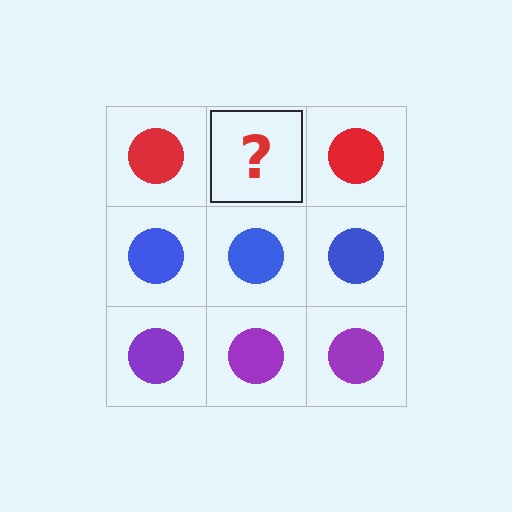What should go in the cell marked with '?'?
The missing cell should contain a red circle.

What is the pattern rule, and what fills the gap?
The rule is that each row has a consistent color. The gap should be filled with a red circle.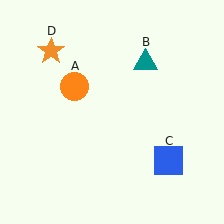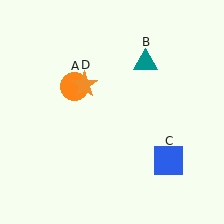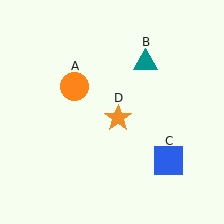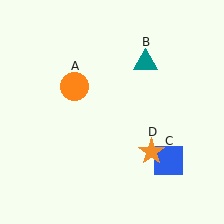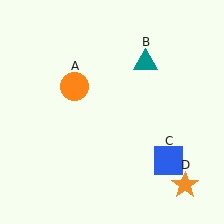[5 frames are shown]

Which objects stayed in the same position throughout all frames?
Orange circle (object A) and teal triangle (object B) and blue square (object C) remained stationary.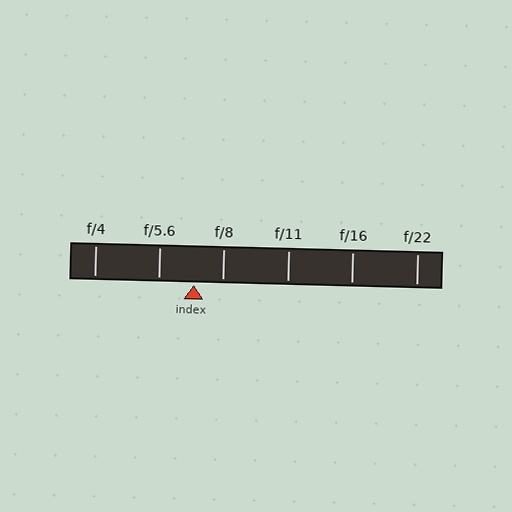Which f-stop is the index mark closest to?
The index mark is closest to f/8.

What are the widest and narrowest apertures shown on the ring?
The widest aperture shown is f/4 and the narrowest is f/22.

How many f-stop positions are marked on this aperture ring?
There are 6 f-stop positions marked.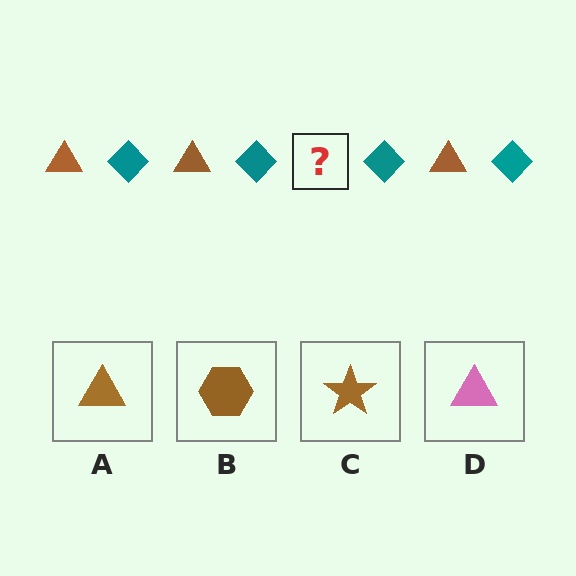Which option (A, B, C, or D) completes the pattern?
A.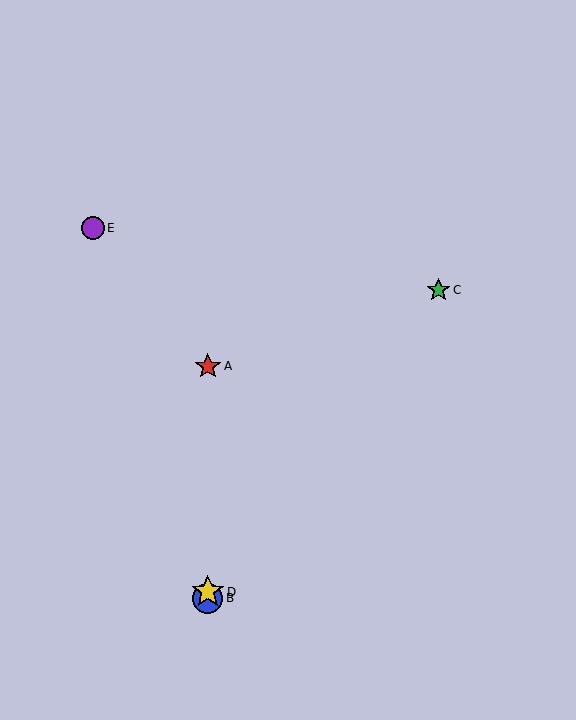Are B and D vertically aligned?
Yes, both are at x≈208.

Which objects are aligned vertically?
Objects A, B, D are aligned vertically.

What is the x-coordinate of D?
Object D is at x≈208.